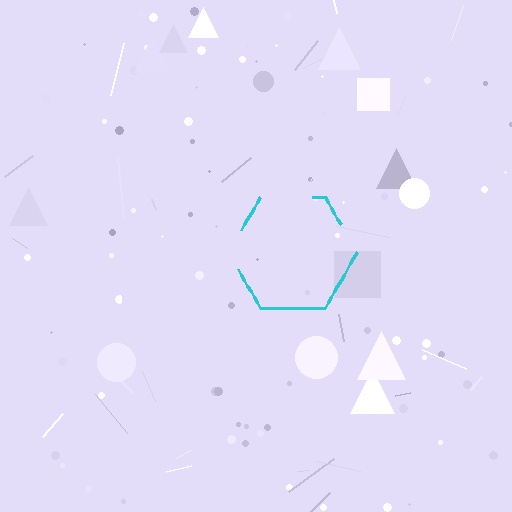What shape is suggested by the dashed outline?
The dashed outline suggests a hexagon.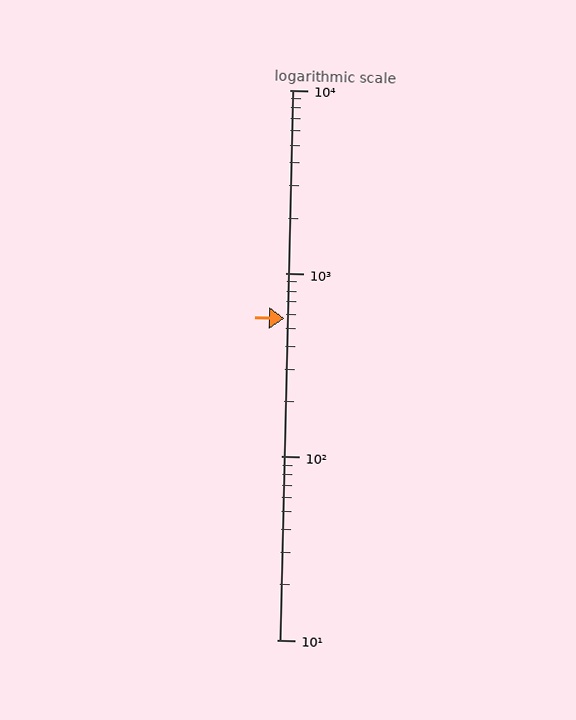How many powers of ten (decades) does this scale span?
The scale spans 3 decades, from 10 to 10000.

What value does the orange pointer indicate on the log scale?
The pointer indicates approximately 570.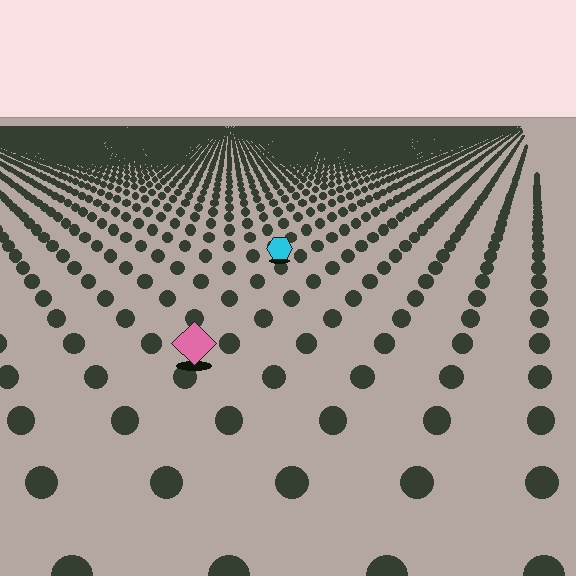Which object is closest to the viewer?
The pink diamond is closest. The texture marks near it are larger and more spread out.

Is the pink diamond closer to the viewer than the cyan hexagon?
Yes. The pink diamond is closer — you can tell from the texture gradient: the ground texture is coarser near it.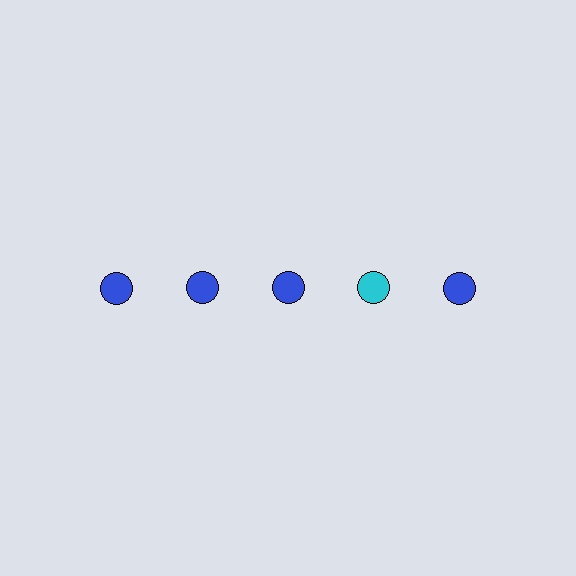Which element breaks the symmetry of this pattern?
The cyan circle in the top row, second from right column breaks the symmetry. All other shapes are blue circles.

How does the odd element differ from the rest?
It has a different color: cyan instead of blue.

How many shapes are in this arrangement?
There are 5 shapes arranged in a grid pattern.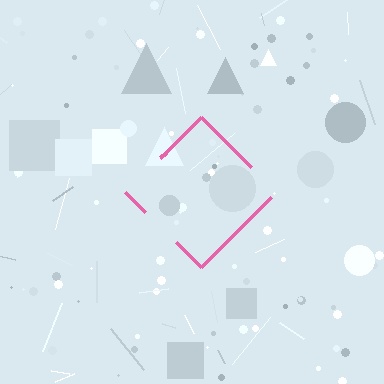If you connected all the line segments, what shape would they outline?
They would outline a diamond.